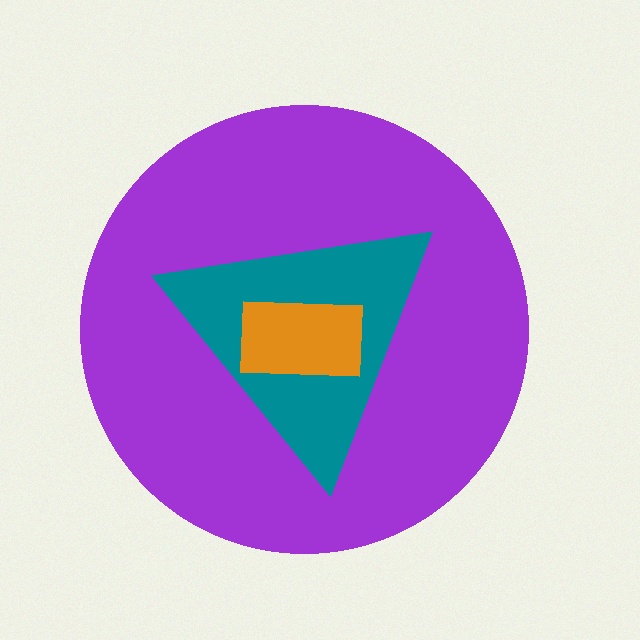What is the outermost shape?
The purple circle.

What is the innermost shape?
The orange rectangle.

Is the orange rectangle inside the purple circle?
Yes.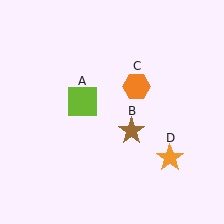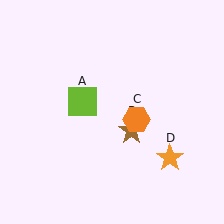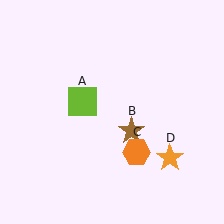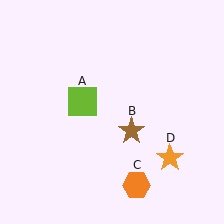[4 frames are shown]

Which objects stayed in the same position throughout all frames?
Lime square (object A) and brown star (object B) and orange star (object D) remained stationary.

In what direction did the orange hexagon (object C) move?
The orange hexagon (object C) moved down.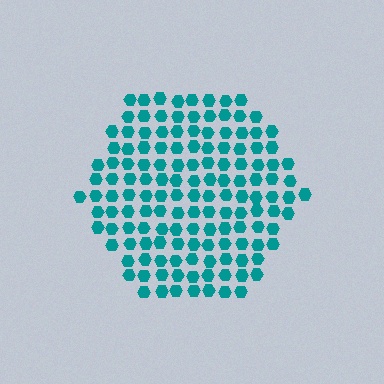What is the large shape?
The large shape is a hexagon.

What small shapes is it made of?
It is made of small hexagons.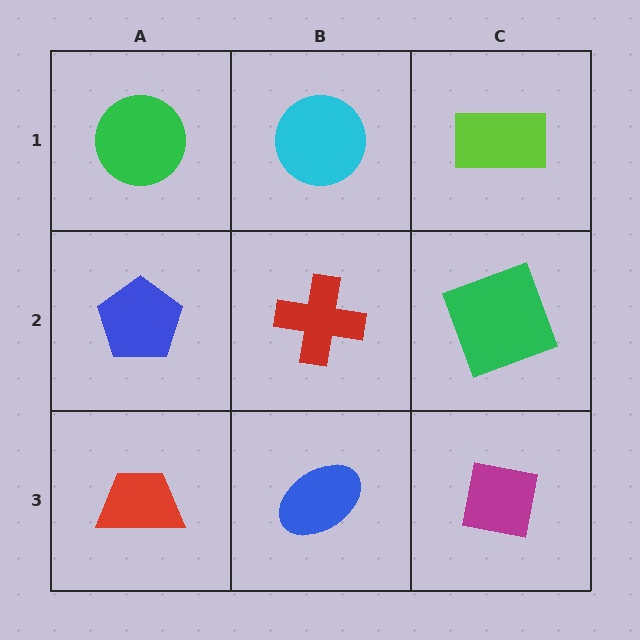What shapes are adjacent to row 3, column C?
A green square (row 2, column C), a blue ellipse (row 3, column B).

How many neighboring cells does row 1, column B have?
3.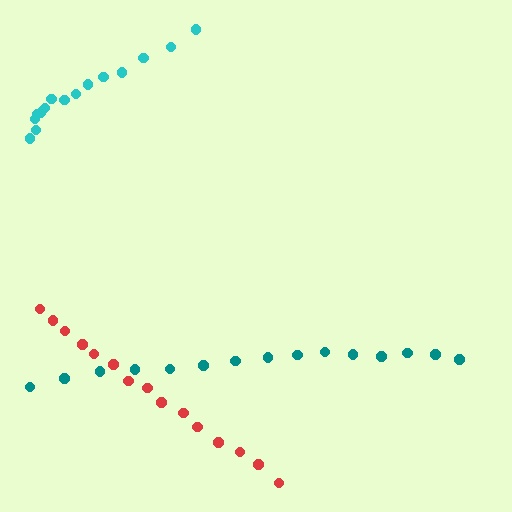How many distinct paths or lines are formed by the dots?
There are 3 distinct paths.